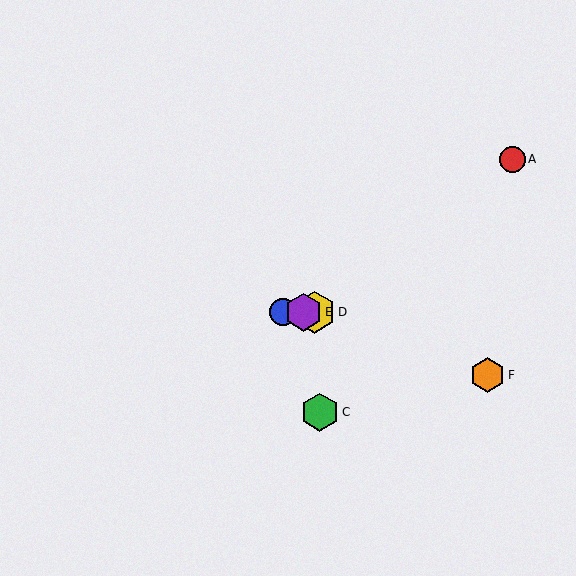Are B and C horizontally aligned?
No, B is at y≈312 and C is at y≈412.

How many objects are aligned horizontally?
3 objects (B, D, E) are aligned horizontally.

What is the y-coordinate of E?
Object E is at y≈312.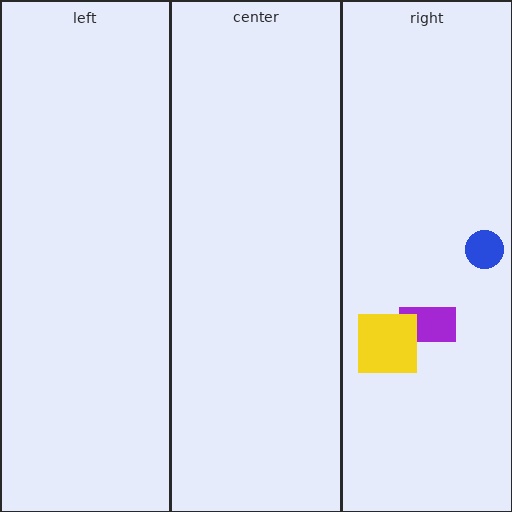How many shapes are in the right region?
3.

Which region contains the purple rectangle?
The right region.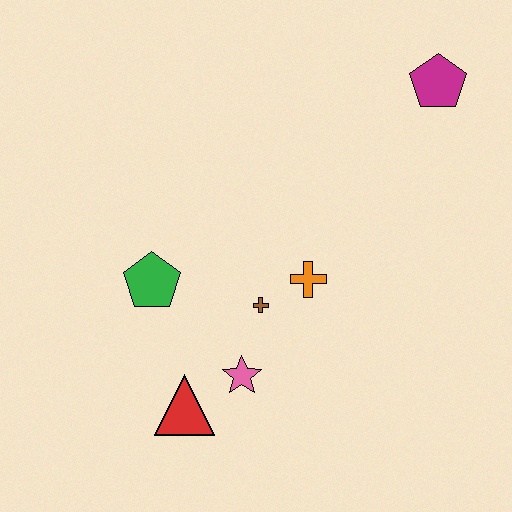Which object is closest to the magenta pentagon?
The orange cross is closest to the magenta pentagon.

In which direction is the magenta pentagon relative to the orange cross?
The magenta pentagon is above the orange cross.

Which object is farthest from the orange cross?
The magenta pentagon is farthest from the orange cross.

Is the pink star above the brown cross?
No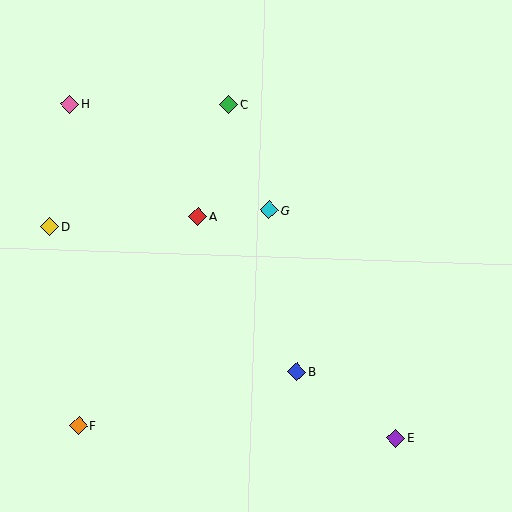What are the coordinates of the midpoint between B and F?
The midpoint between B and F is at (188, 398).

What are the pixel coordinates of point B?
Point B is at (297, 372).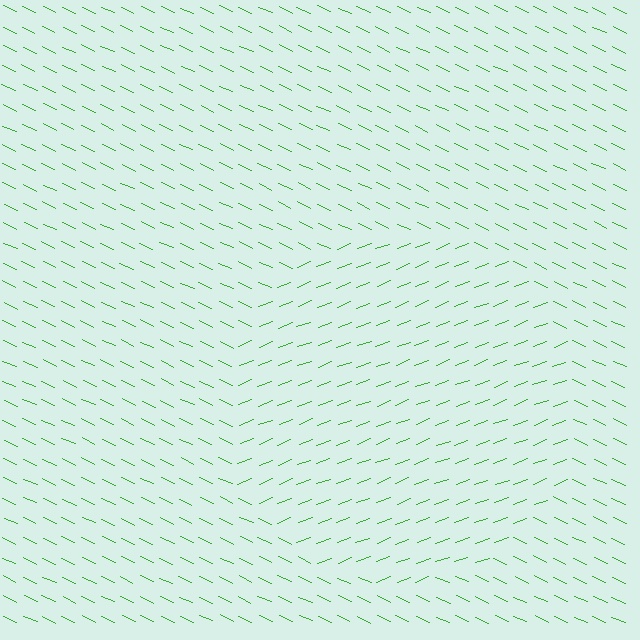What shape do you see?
I see a circle.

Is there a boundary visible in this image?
Yes, there is a texture boundary formed by a change in line orientation.